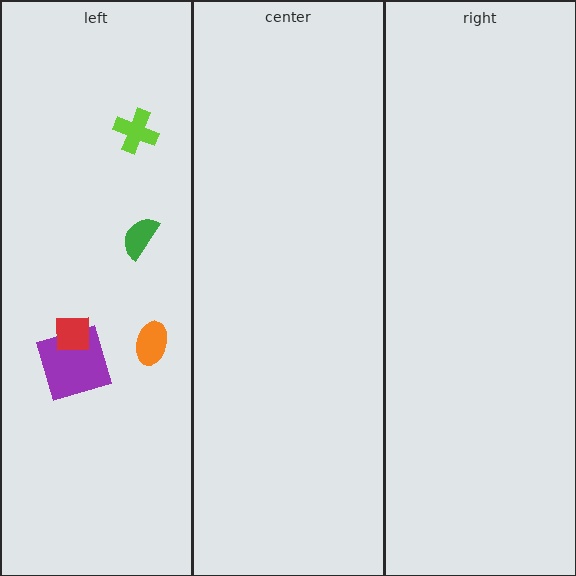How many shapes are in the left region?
5.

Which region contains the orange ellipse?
The left region.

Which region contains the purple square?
The left region.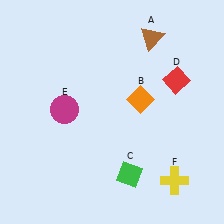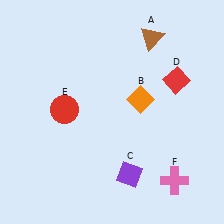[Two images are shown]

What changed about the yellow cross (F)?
In Image 1, F is yellow. In Image 2, it changed to pink.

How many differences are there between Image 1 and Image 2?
There are 3 differences between the two images.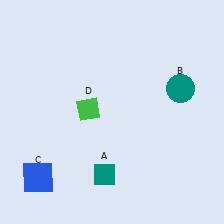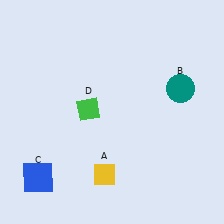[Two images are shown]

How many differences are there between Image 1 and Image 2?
There is 1 difference between the two images.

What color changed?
The diamond (A) changed from teal in Image 1 to yellow in Image 2.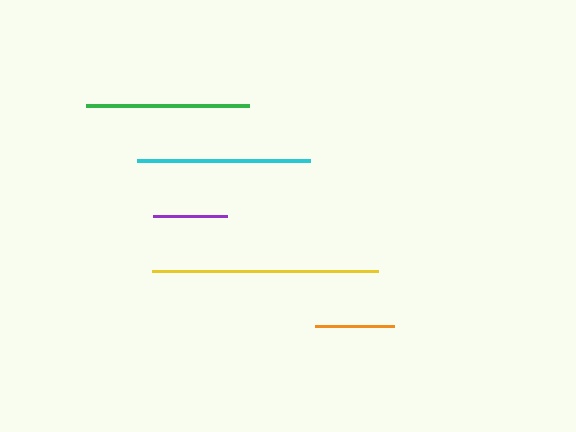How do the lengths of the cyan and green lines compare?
The cyan and green lines are approximately the same length.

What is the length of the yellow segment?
The yellow segment is approximately 226 pixels long.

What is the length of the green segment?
The green segment is approximately 164 pixels long.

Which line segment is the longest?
The yellow line is the longest at approximately 226 pixels.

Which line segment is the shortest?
The purple line is the shortest at approximately 74 pixels.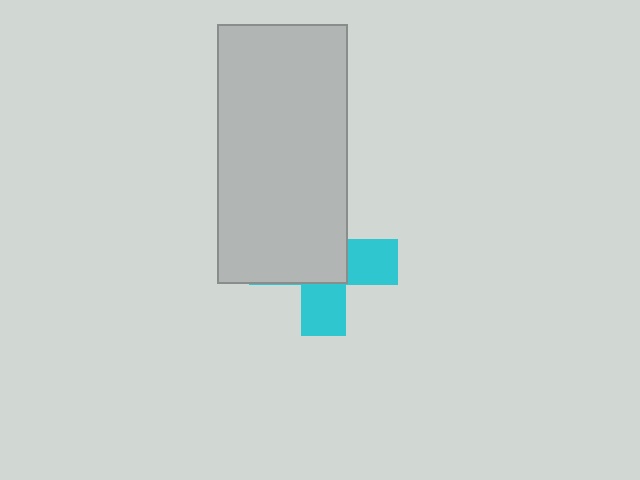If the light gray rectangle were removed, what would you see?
You would see the complete cyan cross.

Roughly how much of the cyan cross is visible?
A small part of it is visible (roughly 42%).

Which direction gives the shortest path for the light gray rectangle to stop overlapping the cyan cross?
Moving toward the upper-left gives the shortest separation.